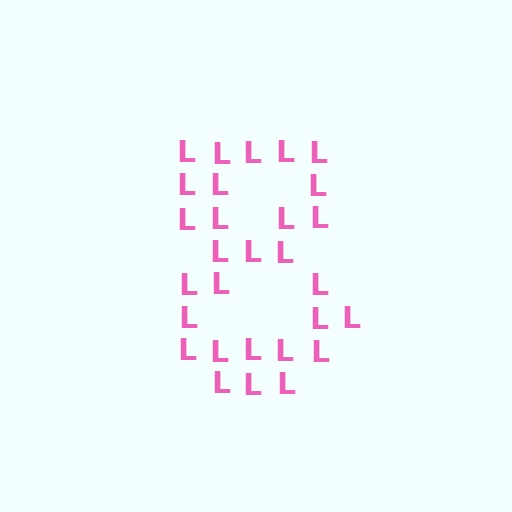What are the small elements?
The small elements are letter L's.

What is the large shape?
The large shape is the digit 8.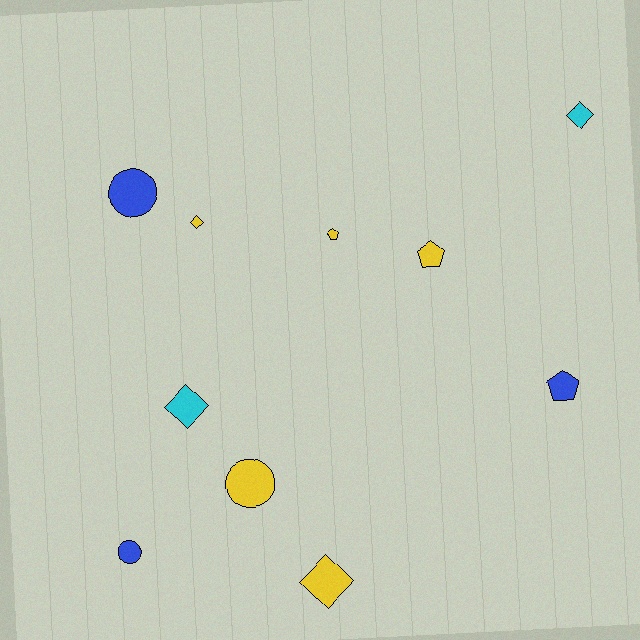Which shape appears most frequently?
Diamond, with 4 objects.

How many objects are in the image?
There are 10 objects.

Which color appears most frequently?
Yellow, with 5 objects.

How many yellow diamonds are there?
There are 2 yellow diamonds.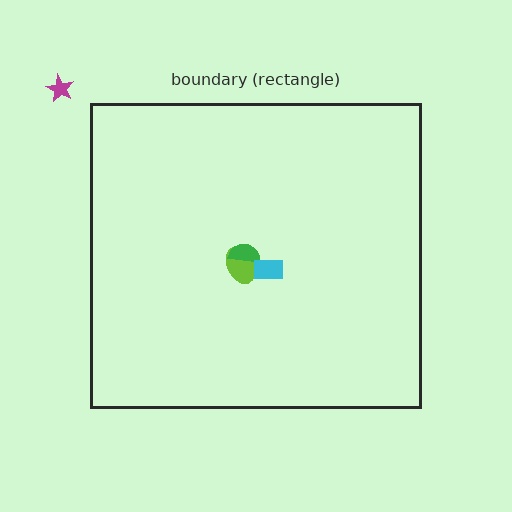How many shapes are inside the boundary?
3 inside, 1 outside.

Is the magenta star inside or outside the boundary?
Outside.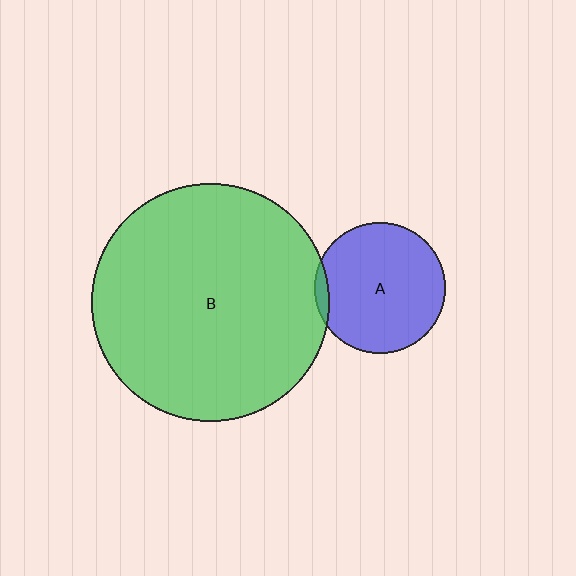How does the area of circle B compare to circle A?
Approximately 3.3 times.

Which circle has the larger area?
Circle B (green).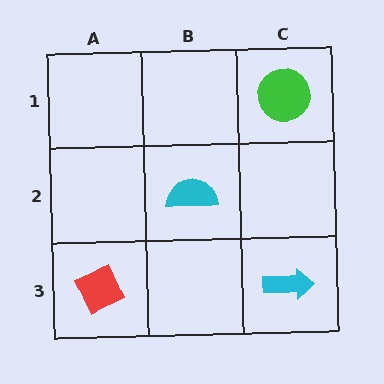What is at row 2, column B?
A cyan semicircle.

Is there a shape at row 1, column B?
No, that cell is empty.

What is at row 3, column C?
A cyan arrow.